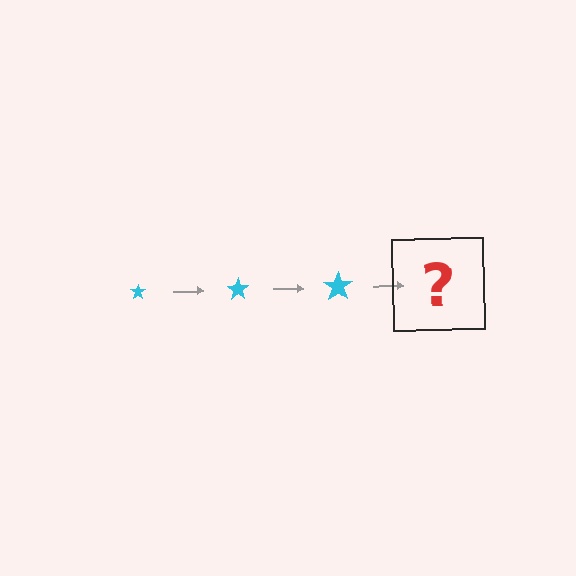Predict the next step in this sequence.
The next step is a cyan star, larger than the previous one.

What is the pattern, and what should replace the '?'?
The pattern is that the star gets progressively larger each step. The '?' should be a cyan star, larger than the previous one.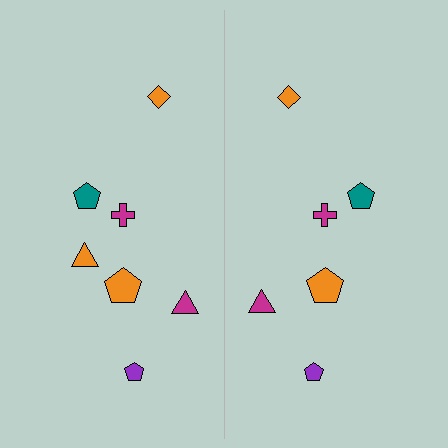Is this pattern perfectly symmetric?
No, the pattern is not perfectly symmetric. A orange triangle is missing from the right side.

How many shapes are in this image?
There are 13 shapes in this image.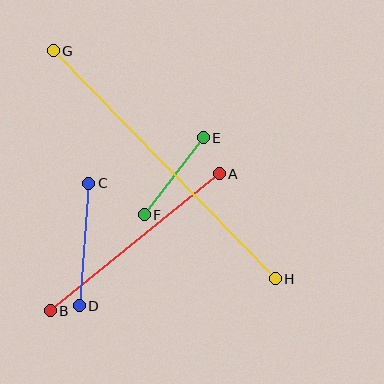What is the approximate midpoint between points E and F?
The midpoint is at approximately (174, 176) pixels.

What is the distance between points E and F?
The distance is approximately 97 pixels.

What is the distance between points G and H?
The distance is approximately 318 pixels.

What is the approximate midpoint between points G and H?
The midpoint is at approximately (164, 165) pixels.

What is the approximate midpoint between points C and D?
The midpoint is at approximately (84, 245) pixels.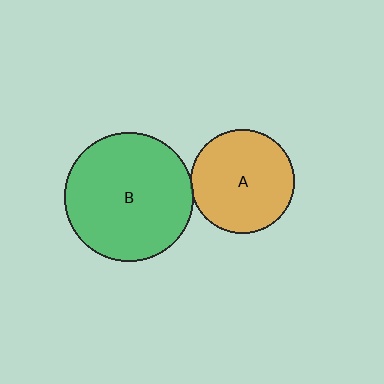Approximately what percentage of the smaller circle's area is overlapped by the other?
Approximately 5%.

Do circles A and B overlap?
Yes.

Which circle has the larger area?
Circle B (green).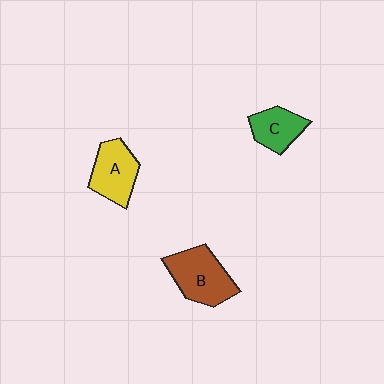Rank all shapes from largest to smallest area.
From largest to smallest: B (brown), A (yellow), C (green).